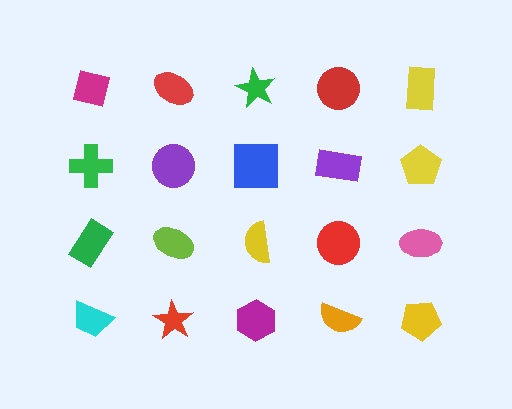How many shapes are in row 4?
5 shapes.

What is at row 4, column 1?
A cyan trapezoid.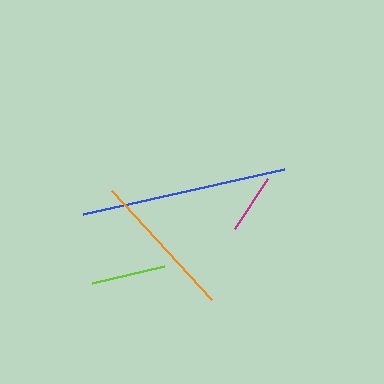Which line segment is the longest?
The blue line is the longest at approximately 206 pixels.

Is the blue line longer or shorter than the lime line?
The blue line is longer than the lime line.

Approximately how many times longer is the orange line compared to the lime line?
The orange line is approximately 2.0 times the length of the lime line.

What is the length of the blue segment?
The blue segment is approximately 206 pixels long.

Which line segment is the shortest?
The magenta line is the shortest at approximately 60 pixels.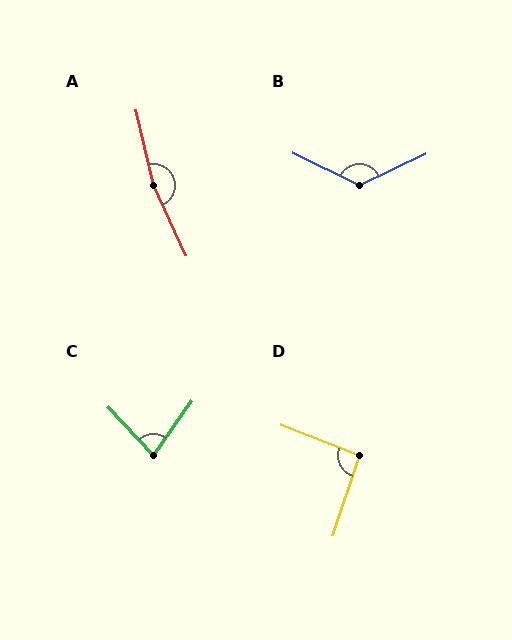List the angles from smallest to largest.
C (78°), D (93°), B (128°), A (168°).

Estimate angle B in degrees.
Approximately 128 degrees.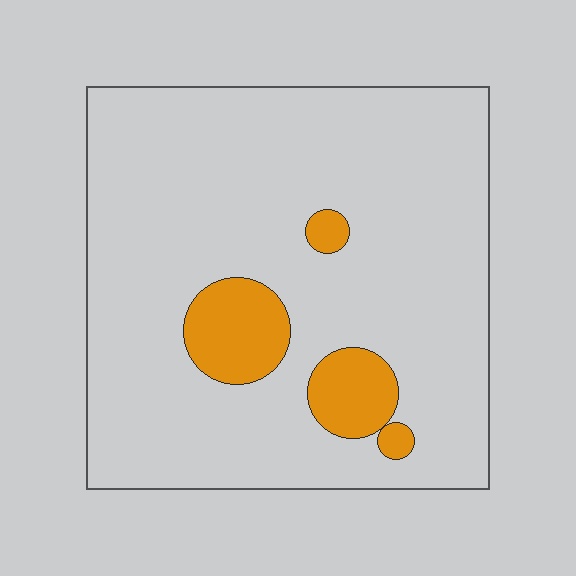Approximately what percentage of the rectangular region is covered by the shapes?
Approximately 10%.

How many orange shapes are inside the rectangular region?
4.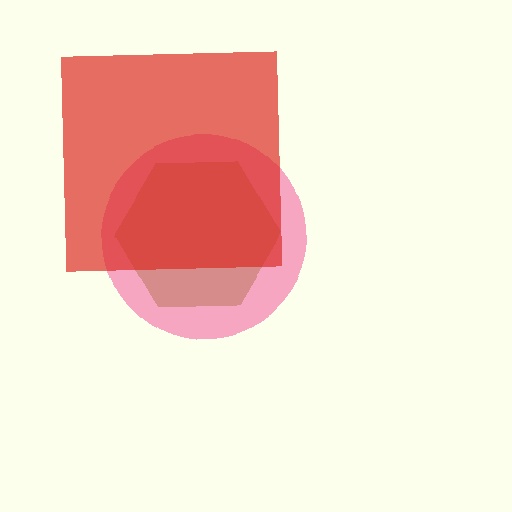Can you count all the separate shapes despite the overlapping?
Yes, there are 3 separate shapes.